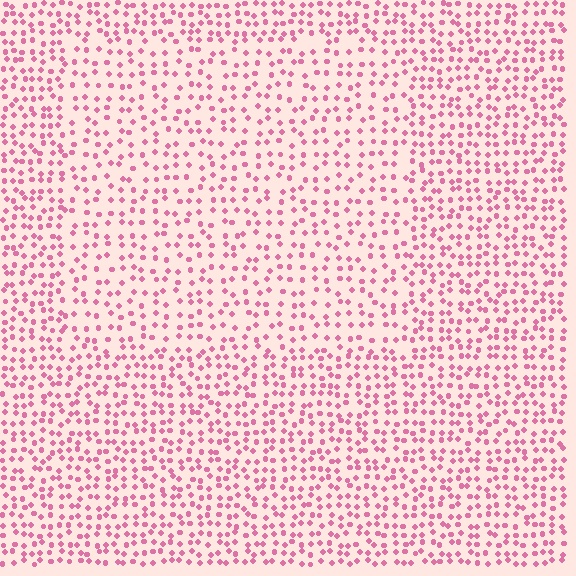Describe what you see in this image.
The image contains small pink elements arranged at two different densities. A rectangle-shaped region is visible where the elements are less densely packed than the surrounding area.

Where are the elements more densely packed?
The elements are more densely packed outside the rectangle boundary.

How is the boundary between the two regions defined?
The boundary is defined by a change in element density (approximately 1.5x ratio). All elements are the same color, size, and shape.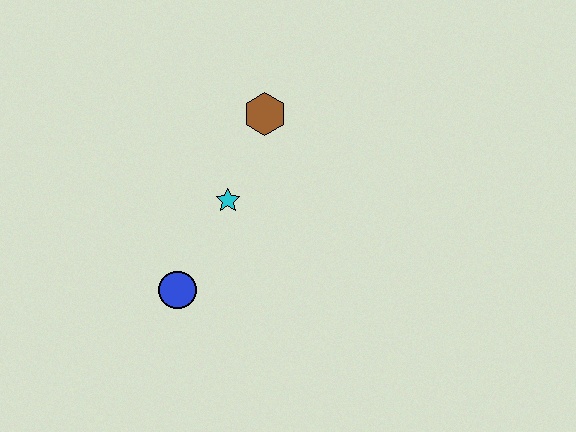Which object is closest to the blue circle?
The cyan star is closest to the blue circle.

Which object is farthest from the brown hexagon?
The blue circle is farthest from the brown hexagon.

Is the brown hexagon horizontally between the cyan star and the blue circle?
No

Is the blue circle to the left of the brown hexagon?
Yes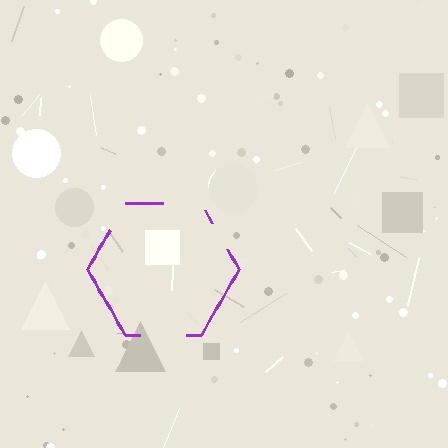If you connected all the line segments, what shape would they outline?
They would outline a hexagon.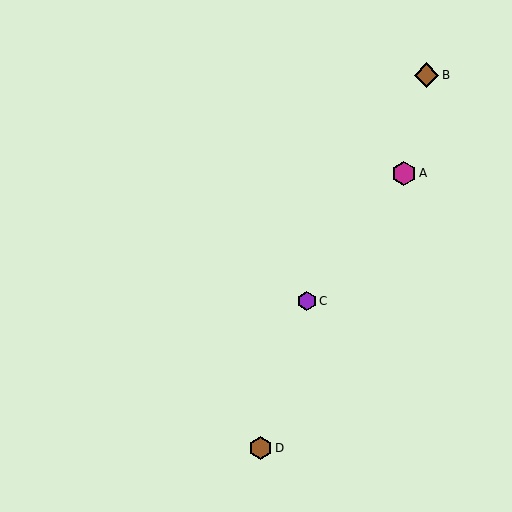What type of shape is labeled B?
Shape B is a brown diamond.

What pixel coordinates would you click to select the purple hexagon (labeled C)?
Click at (307, 301) to select the purple hexagon C.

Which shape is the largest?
The brown diamond (labeled B) is the largest.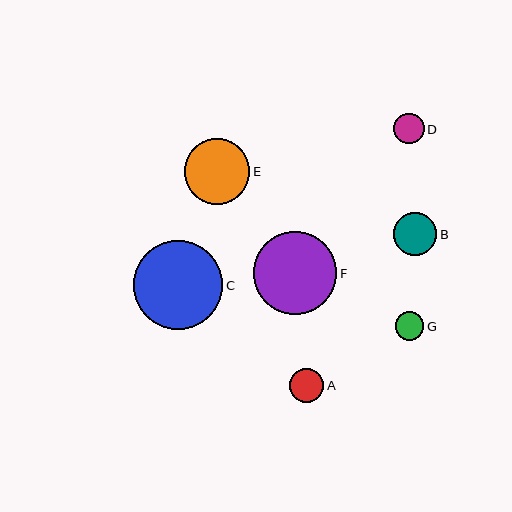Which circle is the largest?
Circle C is the largest with a size of approximately 89 pixels.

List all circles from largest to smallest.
From largest to smallest: C, F, E, B, A, D, G.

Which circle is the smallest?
Circle G is the smallest with a size of approximately 28 pixels.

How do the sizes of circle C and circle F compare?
Circle C and circle F are approximately the same size.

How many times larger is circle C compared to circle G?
Circle C is approximately 3.2 times the size of circle G.